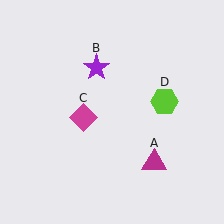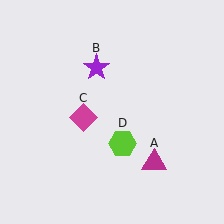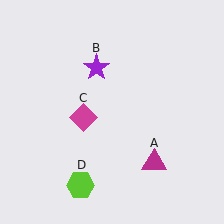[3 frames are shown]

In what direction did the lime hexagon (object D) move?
The lime hexagon (object D) moved down and to the left.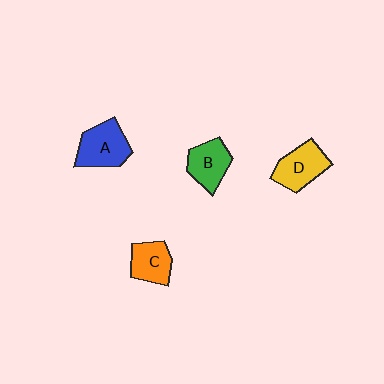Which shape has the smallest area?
Shape C (orange).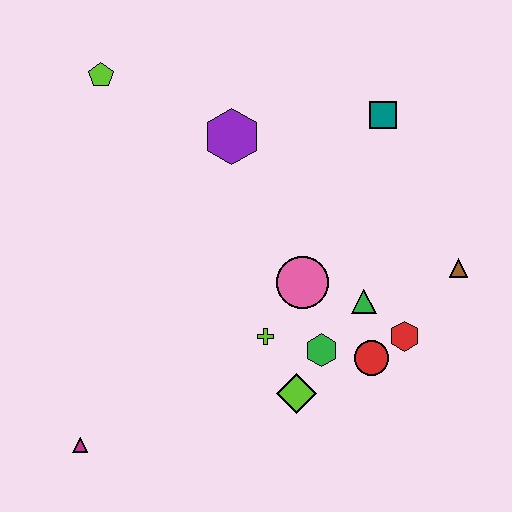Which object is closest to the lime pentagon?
The purple hexagon is closest to the lime pentagon.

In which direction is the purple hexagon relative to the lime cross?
The purple hexagon is above the lime cross.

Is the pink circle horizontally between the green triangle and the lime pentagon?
Yes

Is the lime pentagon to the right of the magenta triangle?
Yes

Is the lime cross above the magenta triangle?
Yes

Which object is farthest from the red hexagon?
The lime pentagon is farthest from the red hexagon.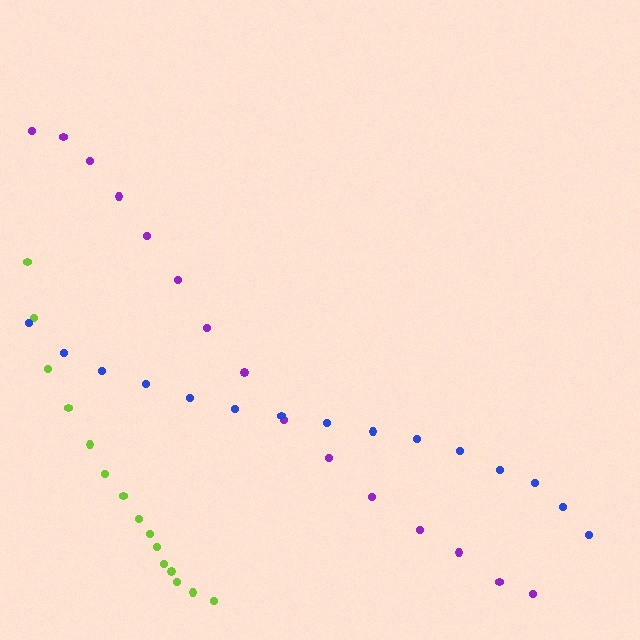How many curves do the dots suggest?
There are 3 distinct paths.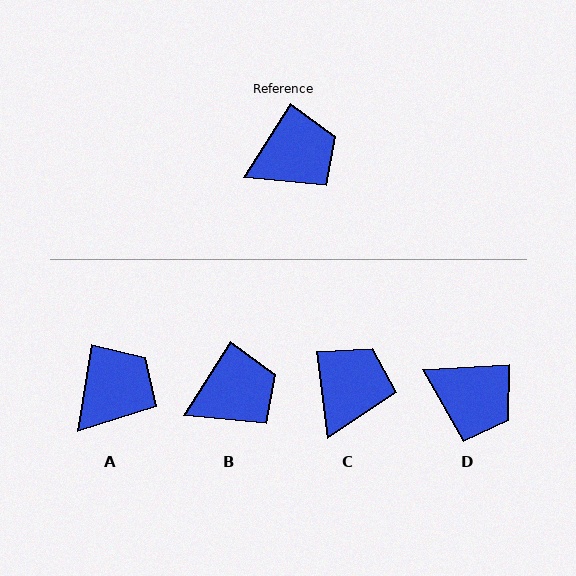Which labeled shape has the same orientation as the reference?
B.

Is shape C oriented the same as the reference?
No, it is off by about 40 degrees.